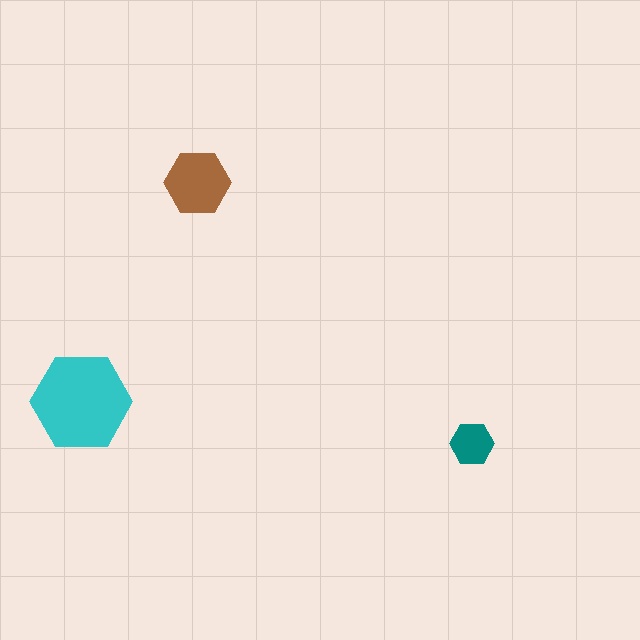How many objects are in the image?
There are 3 objects in the image.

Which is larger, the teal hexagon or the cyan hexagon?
The cyan one.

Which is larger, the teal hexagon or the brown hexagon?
The brown one.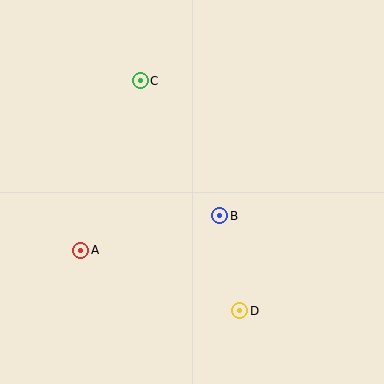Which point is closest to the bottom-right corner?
Point D is closest to the bottom-right corner.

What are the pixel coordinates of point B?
Point B is at (220, 216).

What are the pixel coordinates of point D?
Point D is at (240, 311).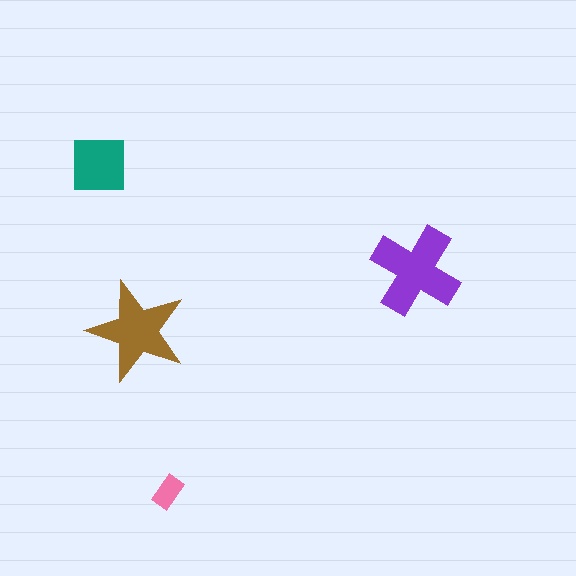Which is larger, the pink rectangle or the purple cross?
The purple cross.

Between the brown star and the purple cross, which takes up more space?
The purple cross.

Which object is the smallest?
The pink rectangle.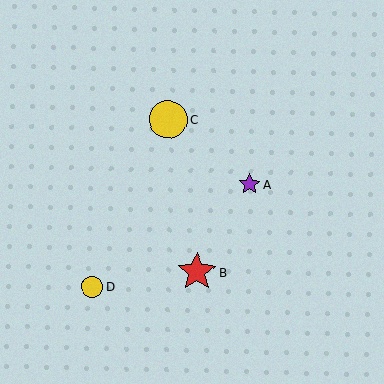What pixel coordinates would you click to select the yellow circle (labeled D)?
Click at (92, 287) to select the yellow circle D.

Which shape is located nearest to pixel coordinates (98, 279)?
The yellow circle (labeled D) at (92, 287) is nearest to that location.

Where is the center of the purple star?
The center of the purple star is at (250, 184).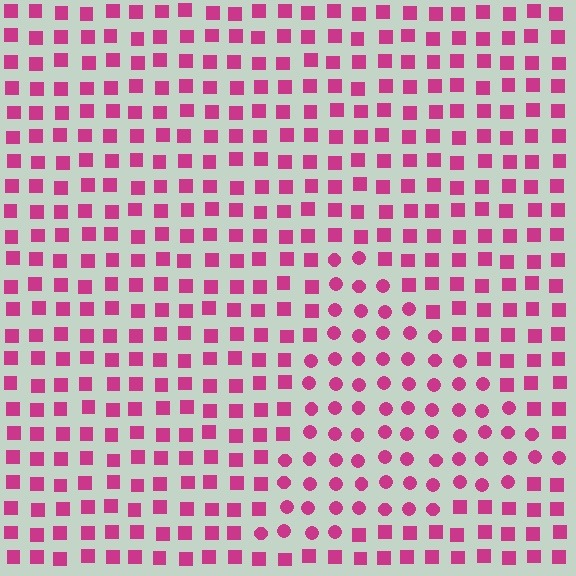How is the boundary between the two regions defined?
The boundary is defined by a change in element shape: circles inside vs. squares outside. All elements share the same color and spacing.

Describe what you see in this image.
The image is filled with small magenta elements arranged in a uniform grid. A triangle-shaped region contains circles, while the surrounding area contains squares. The boundary is defined purely by the change in element shape.